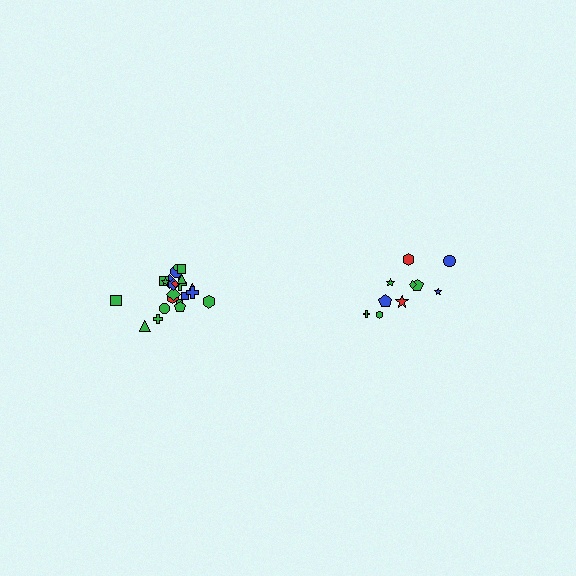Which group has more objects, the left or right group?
The left group.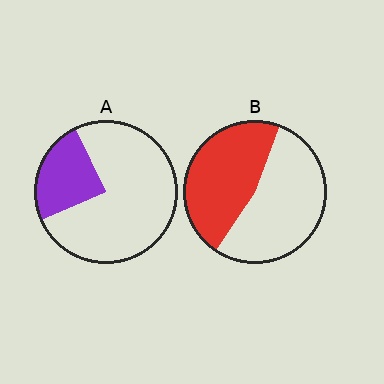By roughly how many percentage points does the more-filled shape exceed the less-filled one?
By roughly 20 percentage points (B over A).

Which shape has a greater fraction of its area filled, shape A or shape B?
Shape B.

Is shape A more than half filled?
No.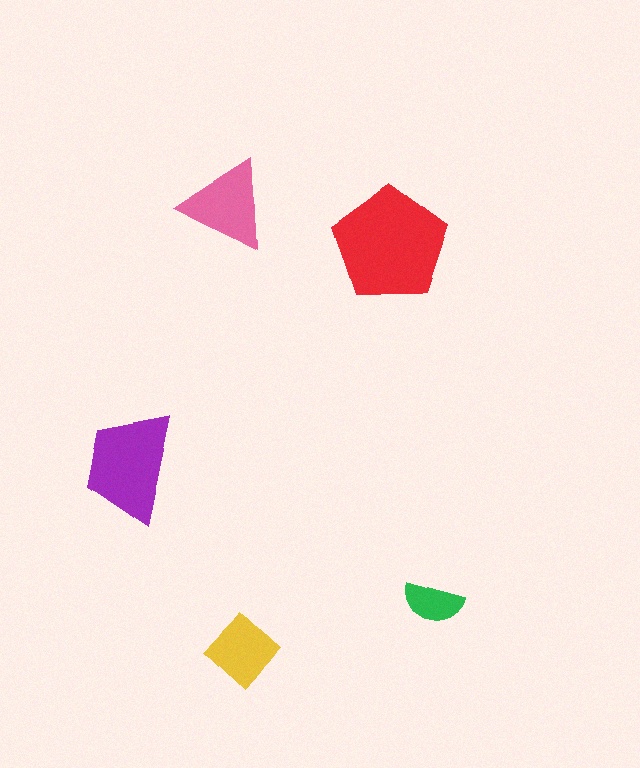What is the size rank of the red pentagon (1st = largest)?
1st.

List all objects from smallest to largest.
The green semicircle, the yellow diamond, the pink triangle, the purple trapezoid, the red pentagon.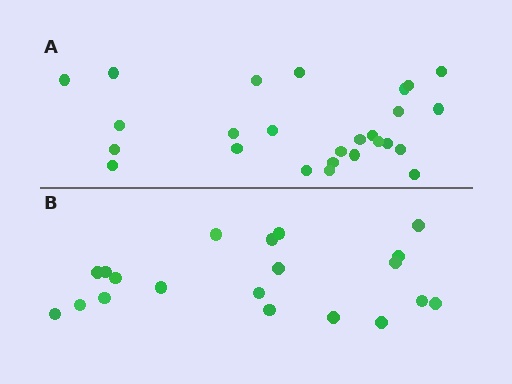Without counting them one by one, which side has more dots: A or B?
Region A (the top region) has more dots.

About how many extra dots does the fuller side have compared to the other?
Region A has about 6 more dots than region B.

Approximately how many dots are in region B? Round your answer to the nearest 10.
About 20 dots.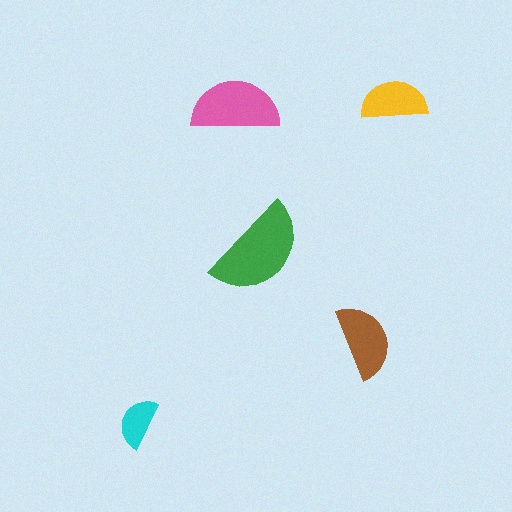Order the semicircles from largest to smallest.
the green one, the pink one, the brown one, the yellow one, the cyan one.